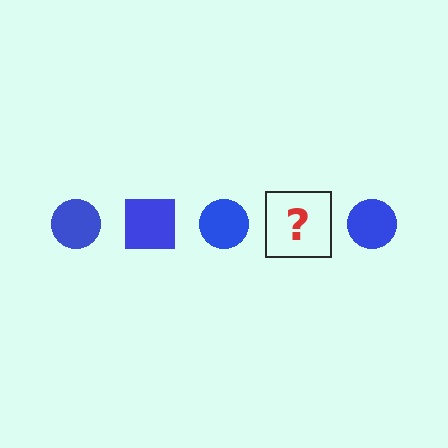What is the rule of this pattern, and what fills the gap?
The rule is that the pattern cycles through circle, square shapes in blue. The gap should be filled with a blue square.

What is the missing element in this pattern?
The missing element is a blue square.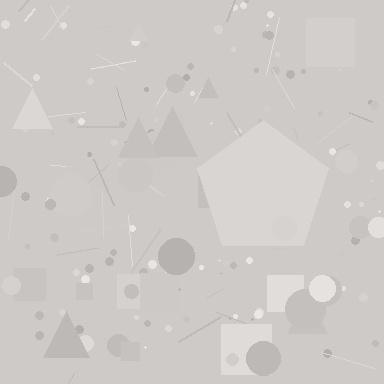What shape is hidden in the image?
A pentagon is hidden in the image.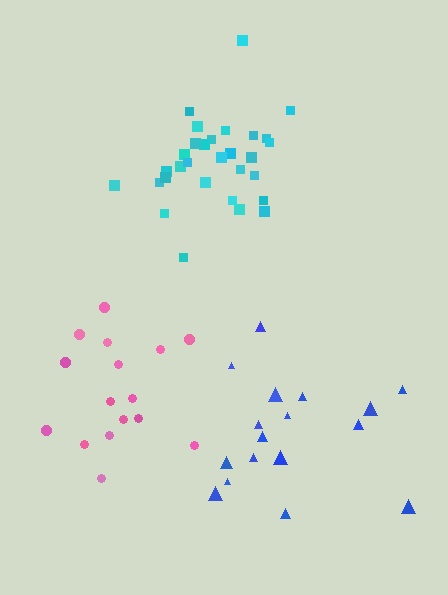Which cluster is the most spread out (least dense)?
Blue.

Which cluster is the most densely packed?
Cyan.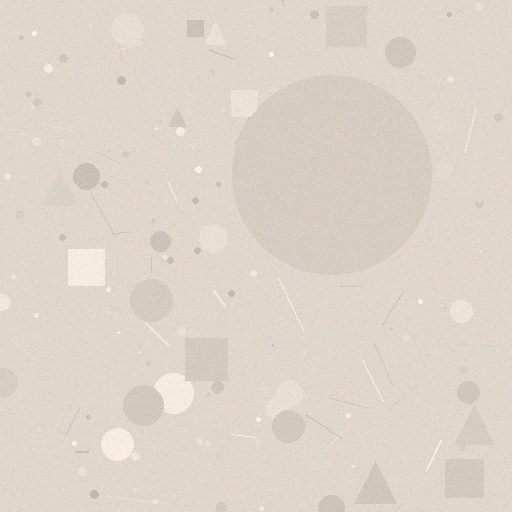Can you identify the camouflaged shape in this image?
The camouflaged shape is a circle.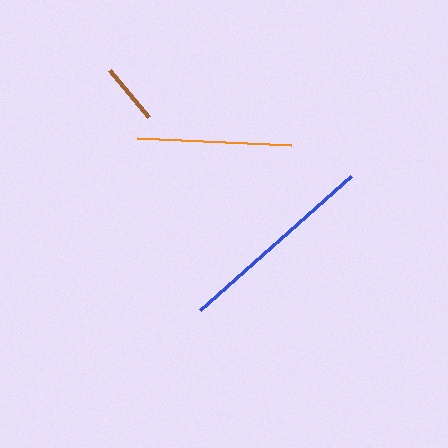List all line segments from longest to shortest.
From longest to shortest: blue, orange, brown.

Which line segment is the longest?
The blue line is the longest at approximately 202 pixels.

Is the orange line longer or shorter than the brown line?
The orange line is longer than the brown line.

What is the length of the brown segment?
The brown segment is approximately 61 pixels long.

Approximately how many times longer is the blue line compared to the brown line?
The blue line is approximately 3.3 times the length of the brown line.